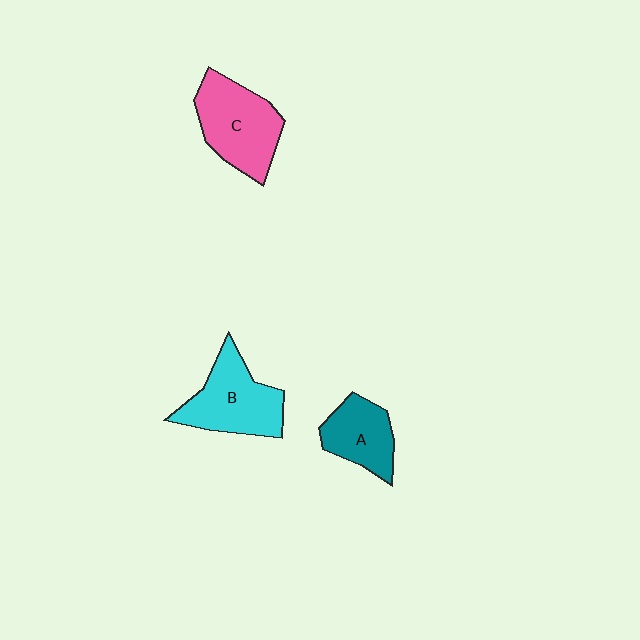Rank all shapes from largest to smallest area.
From largest to smallest: C (pink), B (cyan), A (teal).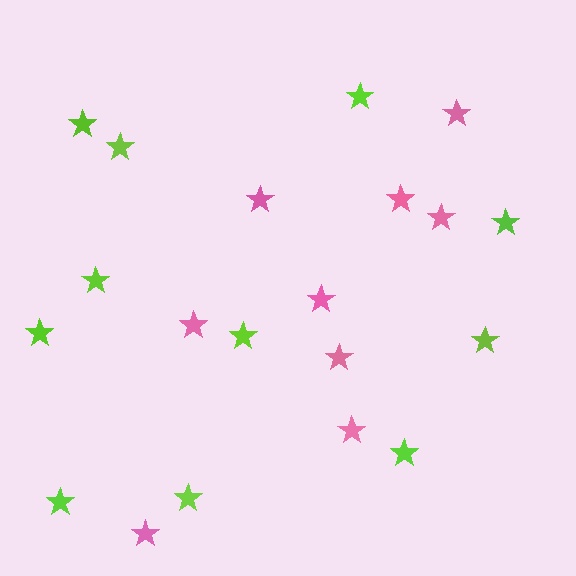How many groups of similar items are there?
There are 2 groups: one group of pink stars (9) and one group of lime stars (11).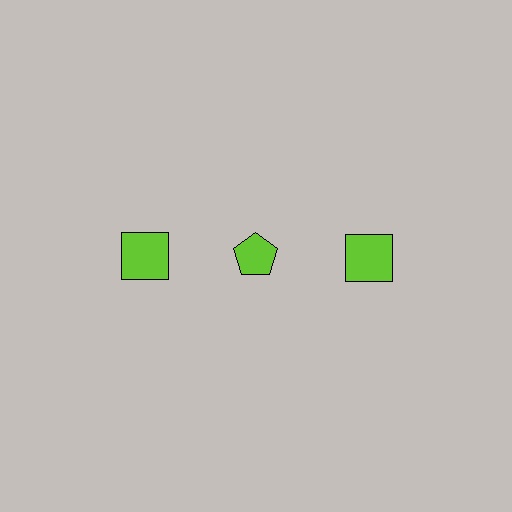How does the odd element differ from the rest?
It has a different shape: pentagon instead of square.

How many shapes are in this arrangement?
There are 3 shapes arranged in a grid pattern.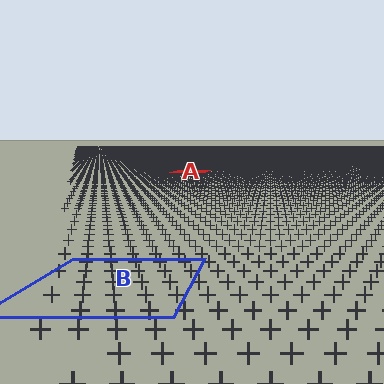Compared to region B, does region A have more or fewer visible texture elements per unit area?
Region A has more texture elements per unit area — they are packed more densely because it is farther away.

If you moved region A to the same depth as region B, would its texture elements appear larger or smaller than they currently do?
They would appear larger. At a closer depth, the same texture elements are projected at a bigger on-screen size.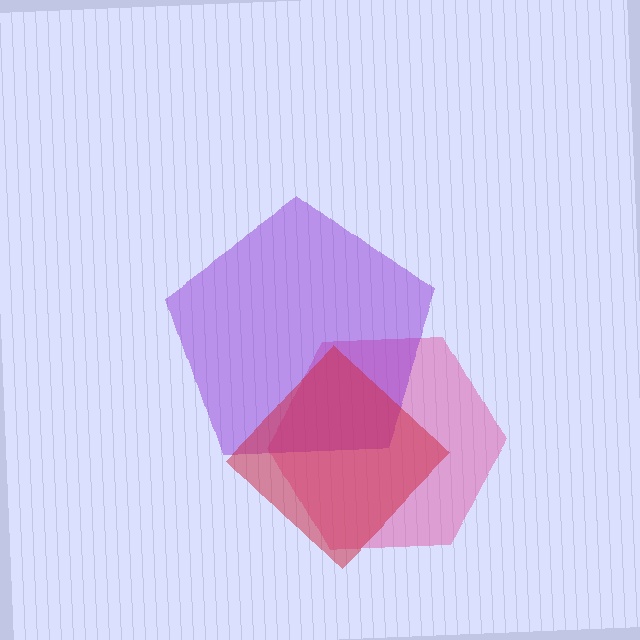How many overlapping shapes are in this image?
There are 3 overlapping shapes in the image.